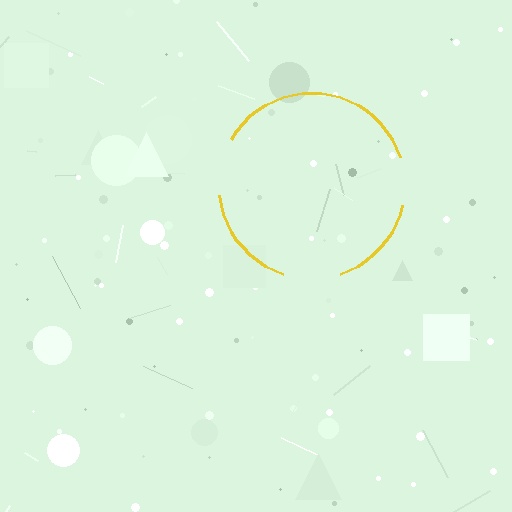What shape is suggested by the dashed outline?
The dashed outline suggests a circle.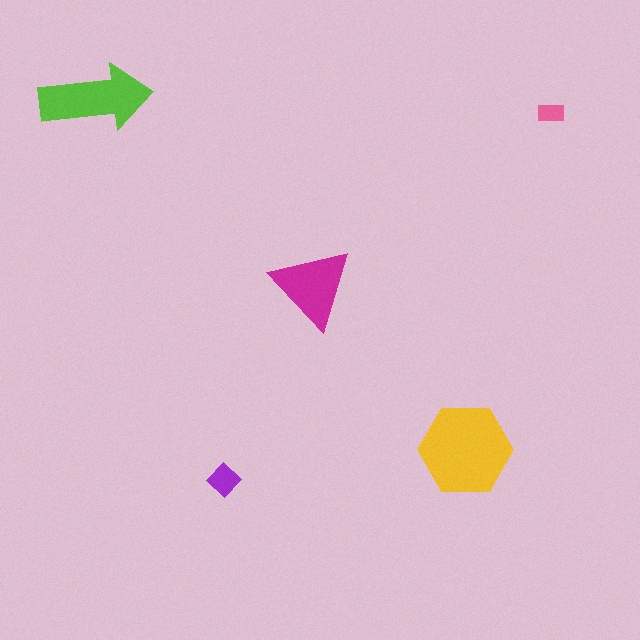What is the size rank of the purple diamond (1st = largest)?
4th.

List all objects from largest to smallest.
The yellow hexagon, the lime arrow, the magenta triangle, the purple diamond, the pink rectangle.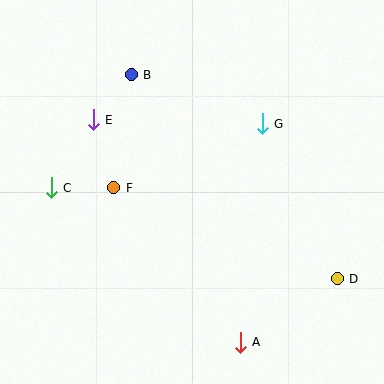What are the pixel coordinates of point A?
Point A is at (240, 342).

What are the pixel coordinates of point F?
Point F is at (114, 188).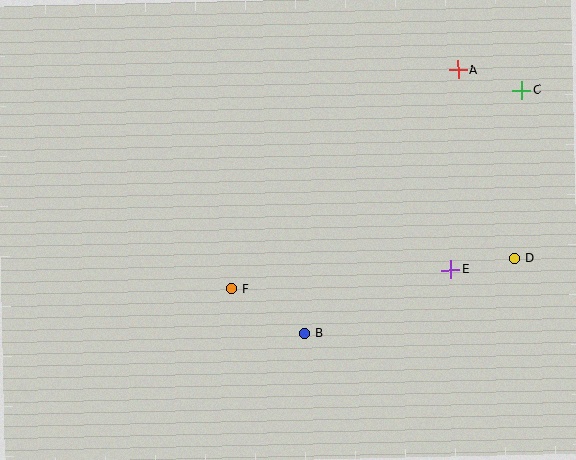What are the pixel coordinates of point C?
Point C is at (522, 90).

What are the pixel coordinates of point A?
Point A is at (458, 70).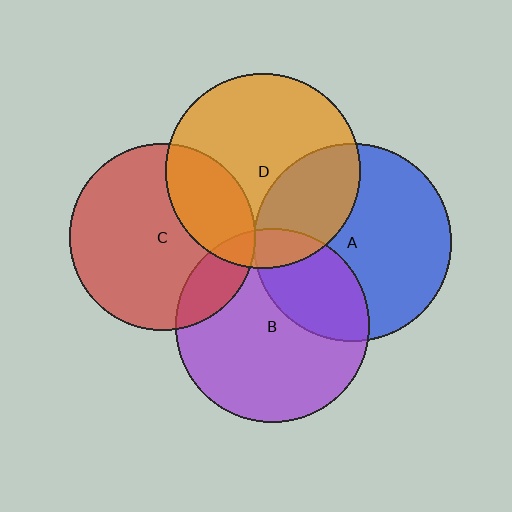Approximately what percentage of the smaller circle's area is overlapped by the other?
Approximately 15%.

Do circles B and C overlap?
Yes.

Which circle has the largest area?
Circle A (blue).